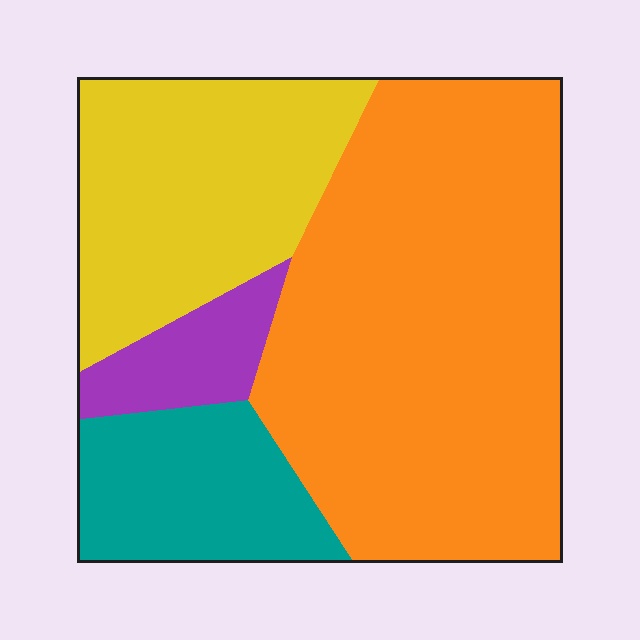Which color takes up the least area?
Purple, at roughly 5%.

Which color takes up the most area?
Orange, at roughly 55%.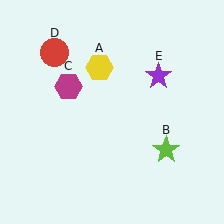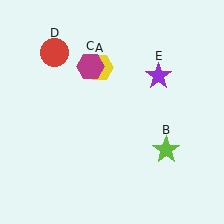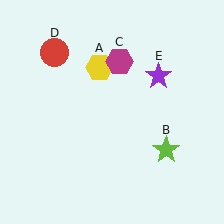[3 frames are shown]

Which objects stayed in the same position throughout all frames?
Yellow hexagon (object A) and lime star (object B) and red circle (object D) and purple star (object E) remained stationary.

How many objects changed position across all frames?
1 object changed position: magenta hexagon (object C).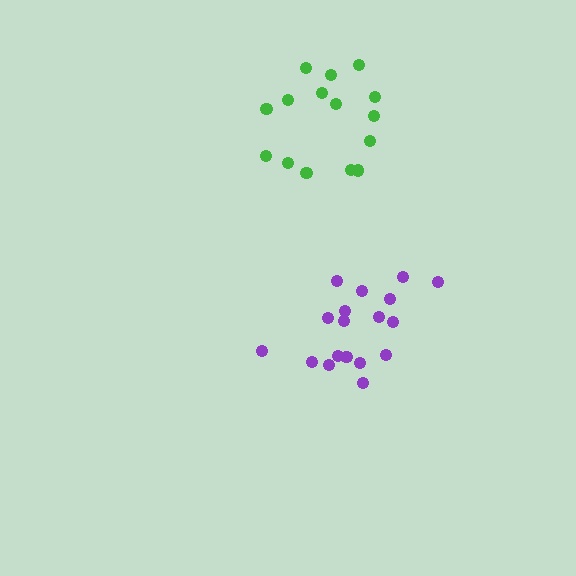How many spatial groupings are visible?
There are 2 spatial groupings.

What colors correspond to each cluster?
The clusters are colored: purple, green.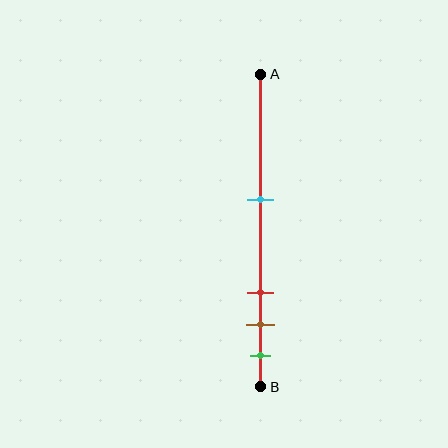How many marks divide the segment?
There are 4 marks dividing the segment.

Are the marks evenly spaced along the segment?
No, the marks are not evenly spaced.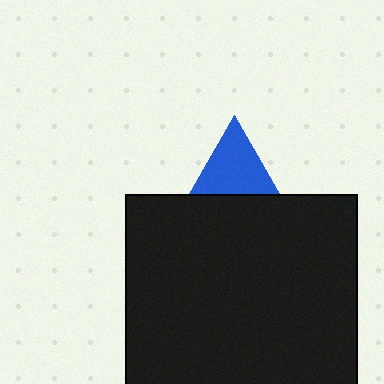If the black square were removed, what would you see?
You would see the complete blue triangle.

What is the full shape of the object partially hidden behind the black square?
The partially hidden object is a blue triangle.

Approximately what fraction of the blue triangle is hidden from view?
Roughly 47% of the blue triangle is hidden behind the black square.